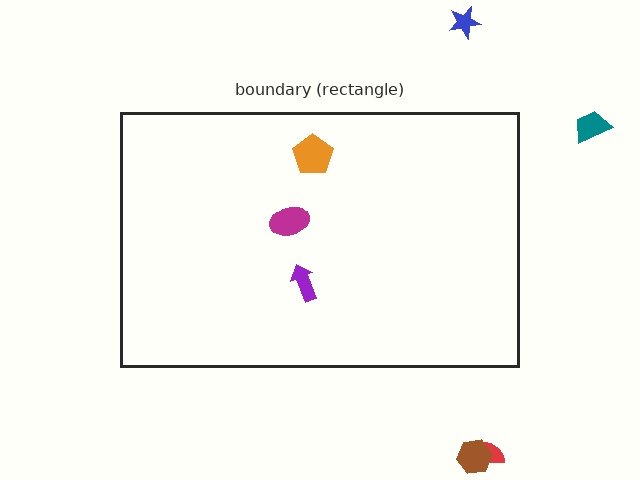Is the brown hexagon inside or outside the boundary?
Outside.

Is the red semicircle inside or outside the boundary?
Outside.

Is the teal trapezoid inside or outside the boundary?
Outside.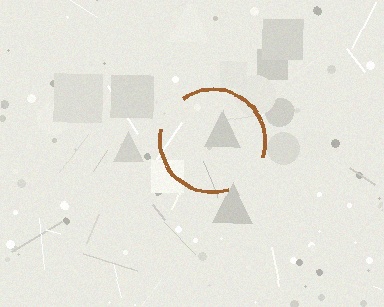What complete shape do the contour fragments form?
The contour fragments form a circle.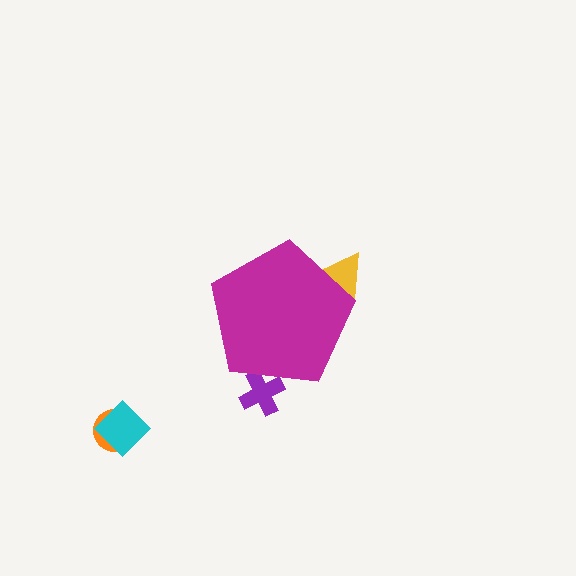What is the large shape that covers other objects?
A magenta pentagon.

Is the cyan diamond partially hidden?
No, the cyan diamond is fully visible.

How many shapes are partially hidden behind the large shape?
2 shapes are partially hidden.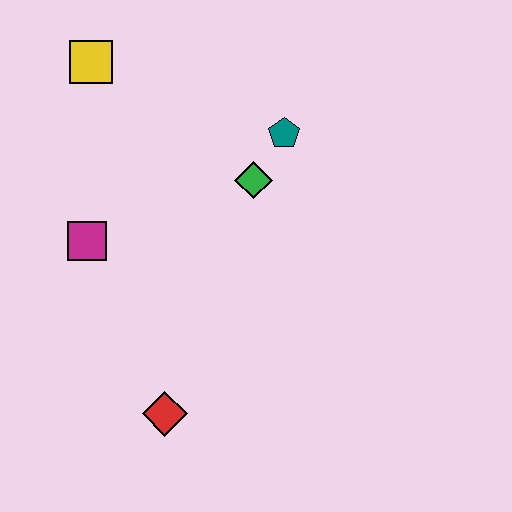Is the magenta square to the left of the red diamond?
Yes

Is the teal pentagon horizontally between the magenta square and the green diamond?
No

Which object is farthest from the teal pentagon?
The red diamond is farthest from the teal pentagon.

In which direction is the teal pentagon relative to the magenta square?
The teal pentagon is to the right of the magenta square.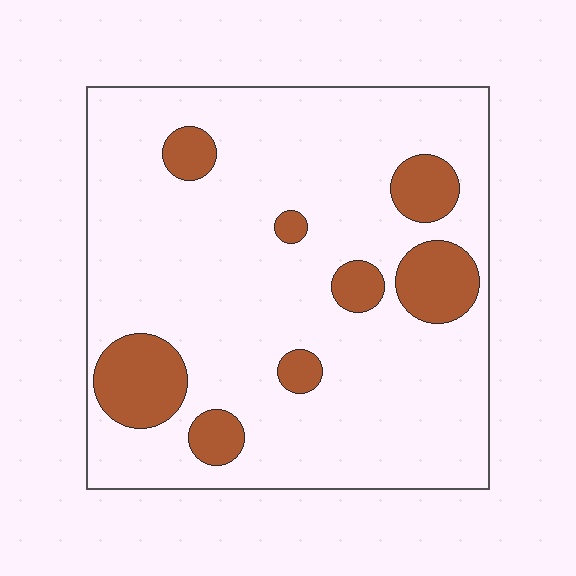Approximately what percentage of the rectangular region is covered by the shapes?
Approximately 15%.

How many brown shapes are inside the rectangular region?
8.